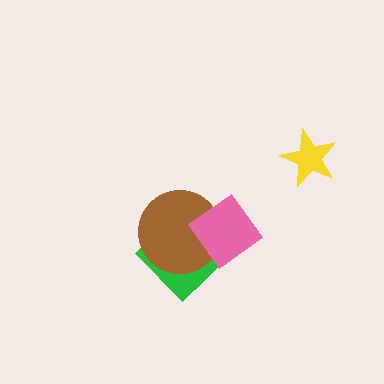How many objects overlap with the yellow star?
0 objects overlap with the yellow star.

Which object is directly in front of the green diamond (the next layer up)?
The brown circle is directly in front of the green diamond.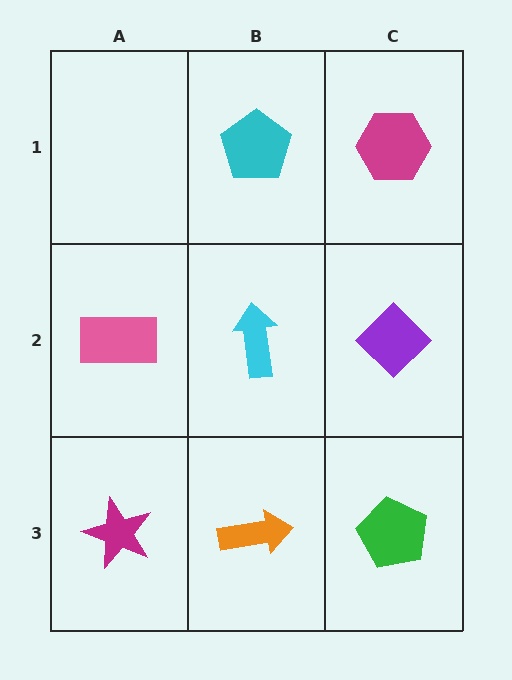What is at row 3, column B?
An orange arrow.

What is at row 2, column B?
A cyan arrow.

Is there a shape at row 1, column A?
No, that cell is empty.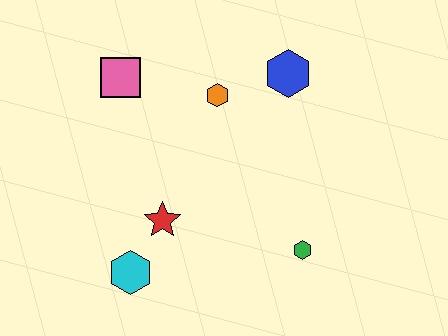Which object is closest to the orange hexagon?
The blue hexagon is closest to the orange hexagon.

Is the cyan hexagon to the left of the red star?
Yes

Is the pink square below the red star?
No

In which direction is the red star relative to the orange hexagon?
The red star is below the orange hexagon.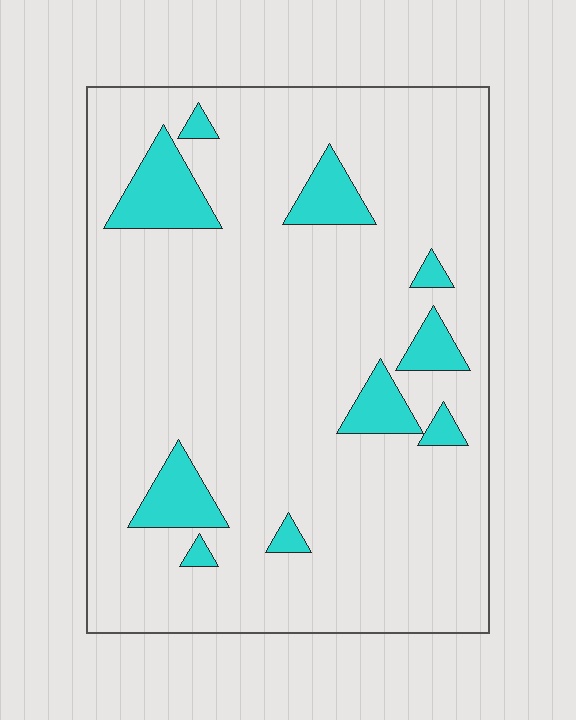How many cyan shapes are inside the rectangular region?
10.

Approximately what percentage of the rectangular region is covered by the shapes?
Approximately 10%.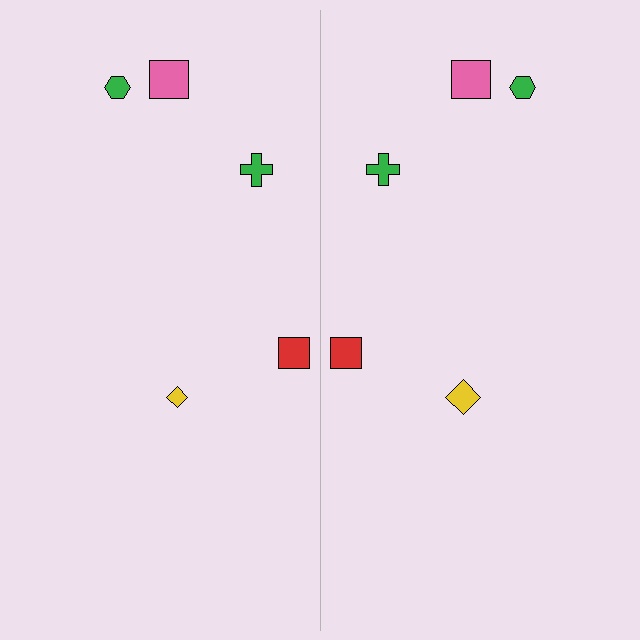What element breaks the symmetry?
The yellow diamond on the right side has a different size than its mirror counterpart.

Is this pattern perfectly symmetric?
No, the pattern is not perfectly symmetric. The yellow diamond on the right side has a different size than its mirror counterpart.